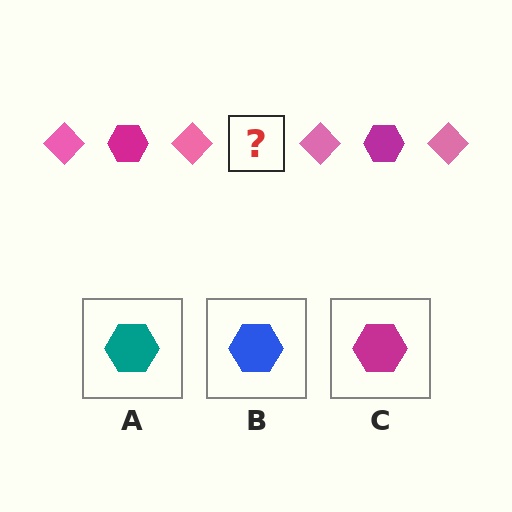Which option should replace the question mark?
Option C.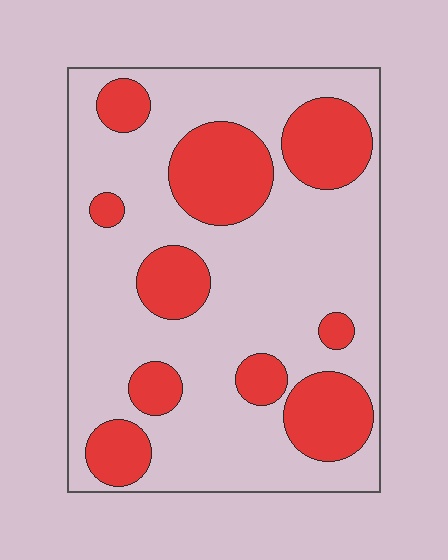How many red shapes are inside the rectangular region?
10.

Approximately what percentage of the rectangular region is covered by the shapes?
Approximately 30%.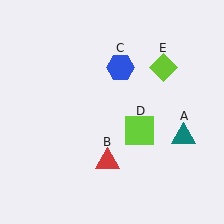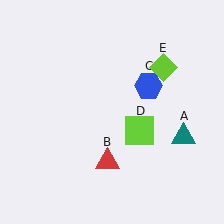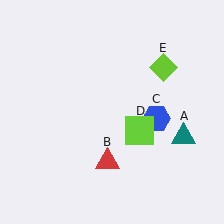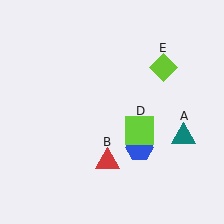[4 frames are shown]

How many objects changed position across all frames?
1 object changed position: blue hexagon (object C).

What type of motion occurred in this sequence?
The blue hexagon (object C) rotated clockwise around the center of the scene.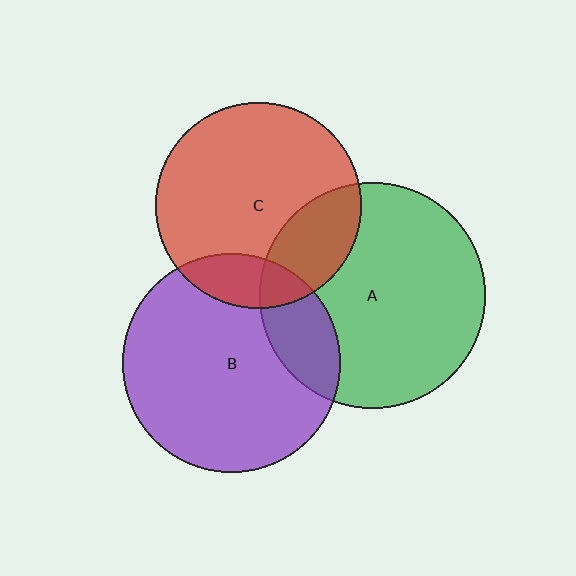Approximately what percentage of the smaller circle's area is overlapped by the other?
Approximately 25%.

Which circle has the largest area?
Circle A (green).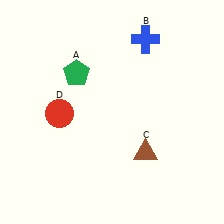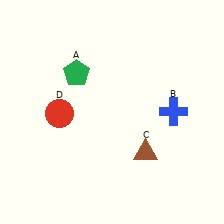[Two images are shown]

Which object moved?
The blue cross (B) moved down.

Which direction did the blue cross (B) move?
The blue cross (B) moved down.